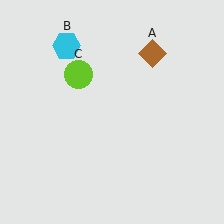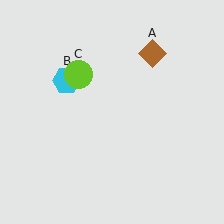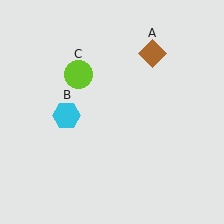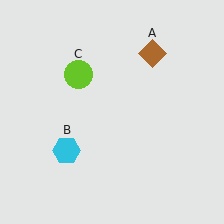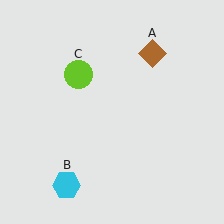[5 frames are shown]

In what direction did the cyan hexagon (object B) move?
The cyan hexagon (object B) moved down.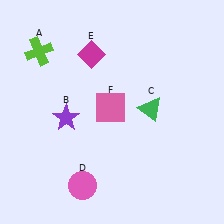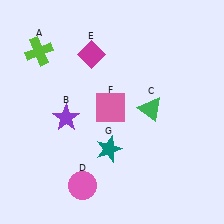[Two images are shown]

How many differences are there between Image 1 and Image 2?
There is 1 difference between the two images.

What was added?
A teal star (G) was added in Image 2.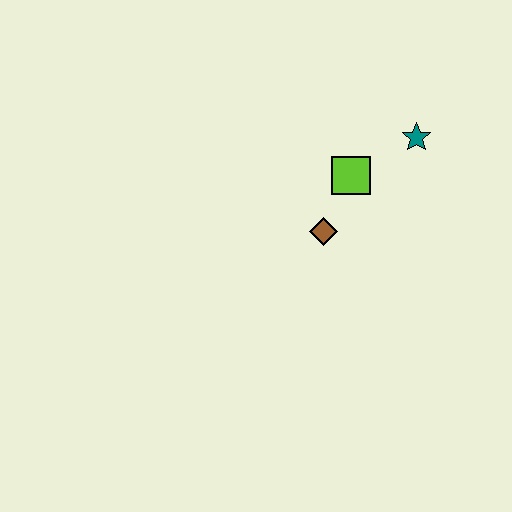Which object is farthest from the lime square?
The teal star is farthest from the lime square.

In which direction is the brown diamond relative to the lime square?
The brown diamond is below the lime square.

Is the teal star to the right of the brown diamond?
Yes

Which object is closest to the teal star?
The lime square is closest to the teal star.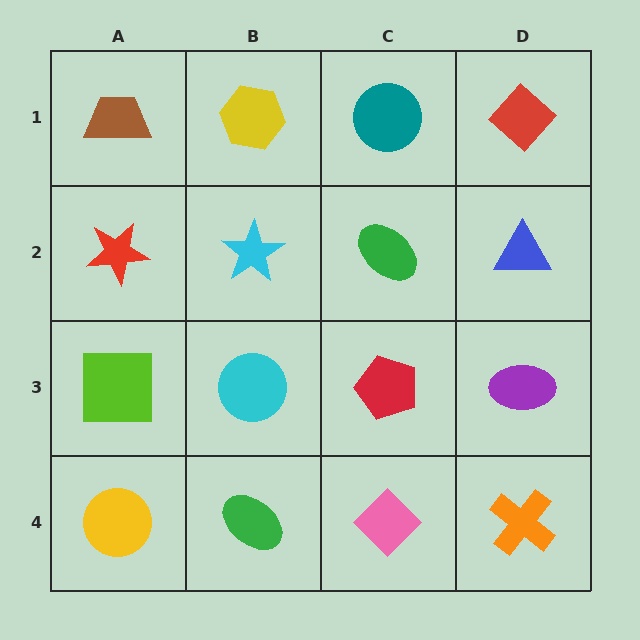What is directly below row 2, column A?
A lime square.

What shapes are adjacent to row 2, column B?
A yellow hexagon (row 1, column B), a cyan circle (row 3, column B), a red star (row 2, column A), a green ellipse (row 2, column C).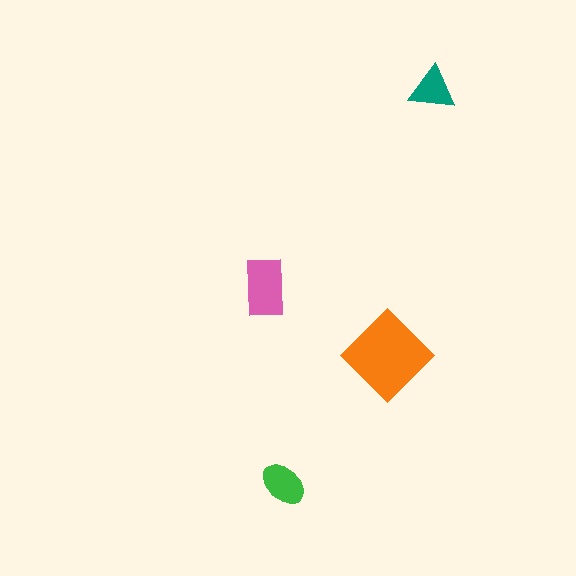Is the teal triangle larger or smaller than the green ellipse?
Smaller.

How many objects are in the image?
There are 4 objects in the image.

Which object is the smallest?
The teal triangle.